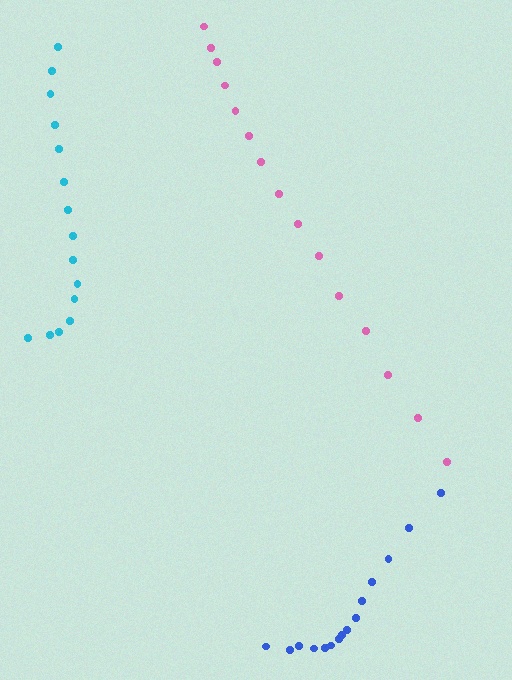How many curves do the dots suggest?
There are 3 distinct paths.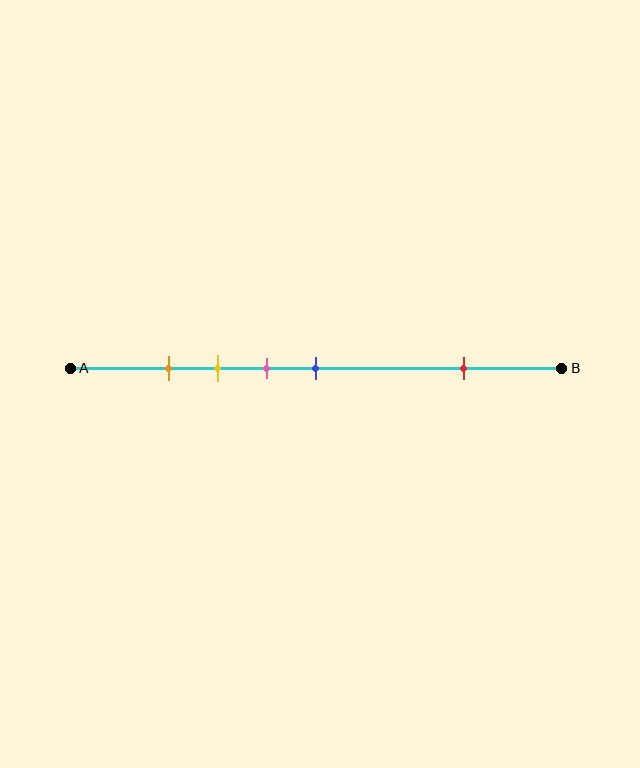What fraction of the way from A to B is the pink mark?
The pink mark is approximately 40% (0.4) of the way from A to B.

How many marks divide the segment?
There are 5 marks dividing the segment.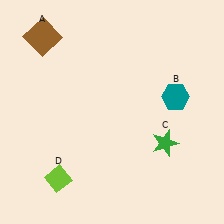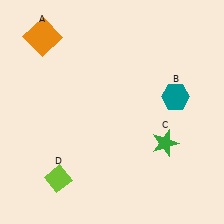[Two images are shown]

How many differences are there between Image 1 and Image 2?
There is 1 difference between the two images.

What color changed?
The square (A) changed from brown in Image 1 to orange in Image 2.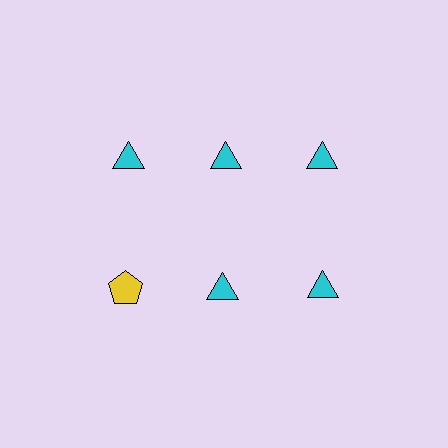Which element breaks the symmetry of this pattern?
The yellow pentagon in the second row, leftmost column breaks the symmetry. All other shapes are cyan triangles.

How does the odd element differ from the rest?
It differs in both color (yellow instead of cyan) and shape (pentagon instead of triangle).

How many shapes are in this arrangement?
There are 6 shapes arranged in a grid pattern.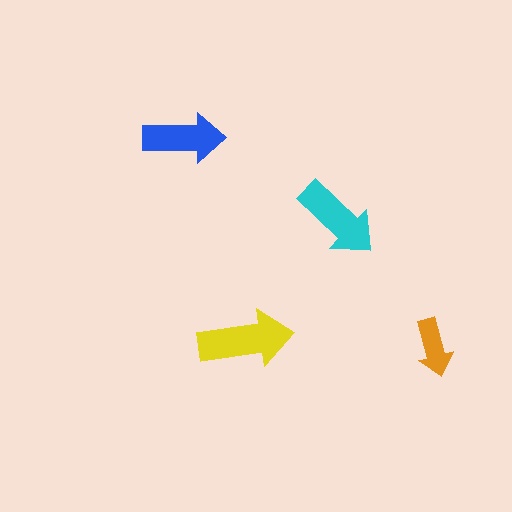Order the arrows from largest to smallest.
the yellow one, the cyan one, the blue one, the orange one.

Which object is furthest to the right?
The orange arrow is rightmost.